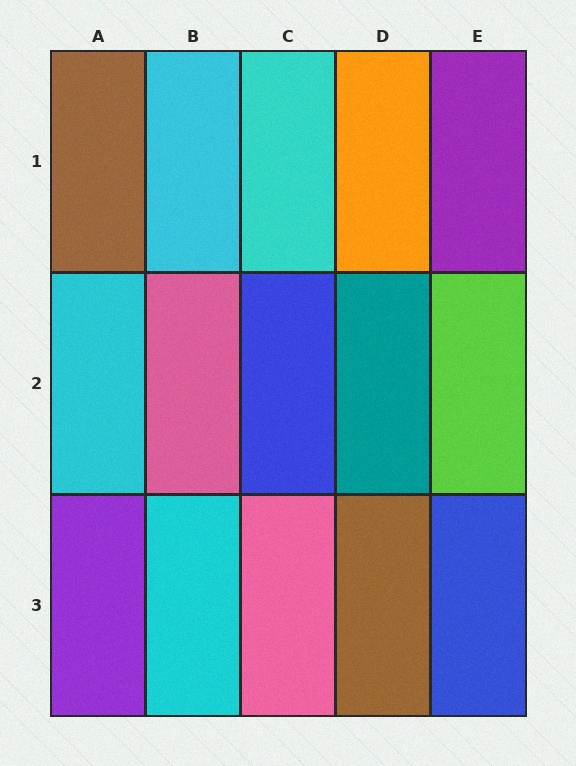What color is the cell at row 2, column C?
Blue.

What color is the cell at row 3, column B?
Cyan.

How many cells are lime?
1 cell is lime.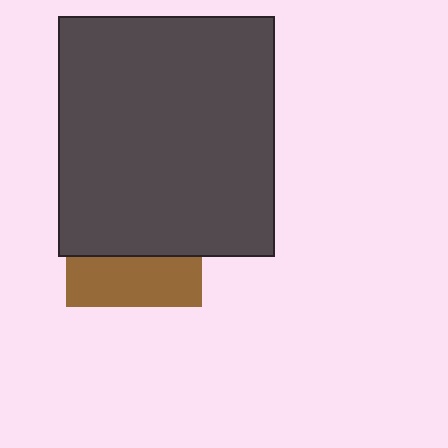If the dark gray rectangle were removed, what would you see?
You would see the complete brown square.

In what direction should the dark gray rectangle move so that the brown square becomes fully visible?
The dark gray rectangle should move up. That is the shortest direction to clear the overlap and leave the brown square fully visible.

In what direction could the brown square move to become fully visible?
The brown square could move down. That would shift it out from behind the dark gray rectangle entirely.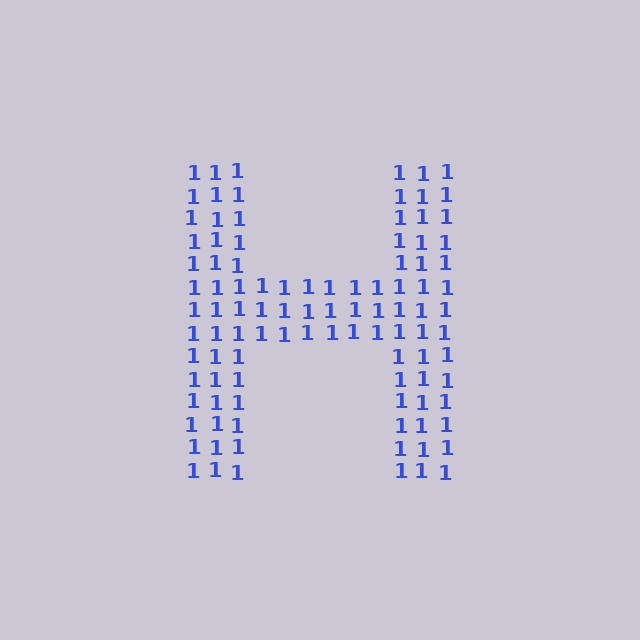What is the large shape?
The large shape is the letter H.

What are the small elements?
The small elements are digit 1's.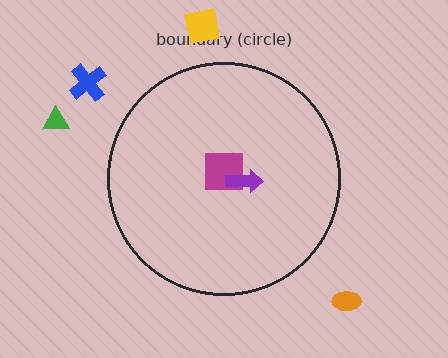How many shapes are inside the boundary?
2 inside, 4 outside.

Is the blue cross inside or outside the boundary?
Outside.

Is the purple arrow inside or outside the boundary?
Inside.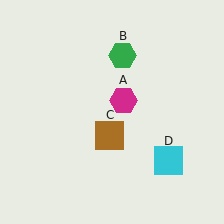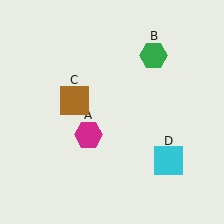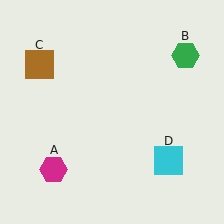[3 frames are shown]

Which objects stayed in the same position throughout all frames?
Cyan square (object D) remained stationary.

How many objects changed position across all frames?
3 objects changed position: magenta hexagon (object A), green hexagon (object B), brown square (object C).